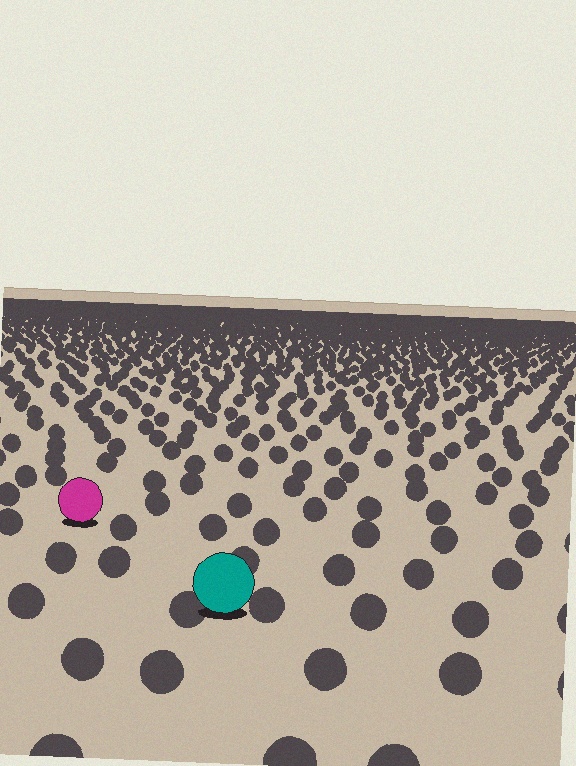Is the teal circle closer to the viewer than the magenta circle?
Yes. The teal circle is closer — you can tell from the texture gradient: the ground texture is coarser near it.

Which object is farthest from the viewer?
The magenta circle is farthest from the viewer. It appears smaller and the ground texture around it is denser.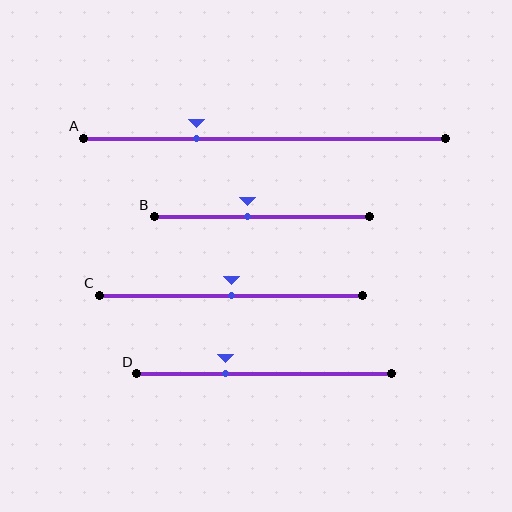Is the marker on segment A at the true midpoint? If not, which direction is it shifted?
No, the marker on segment A is shifted to the left by about 19% of the segment length.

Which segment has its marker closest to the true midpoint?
Segment C has its marker closest to the true midpoint.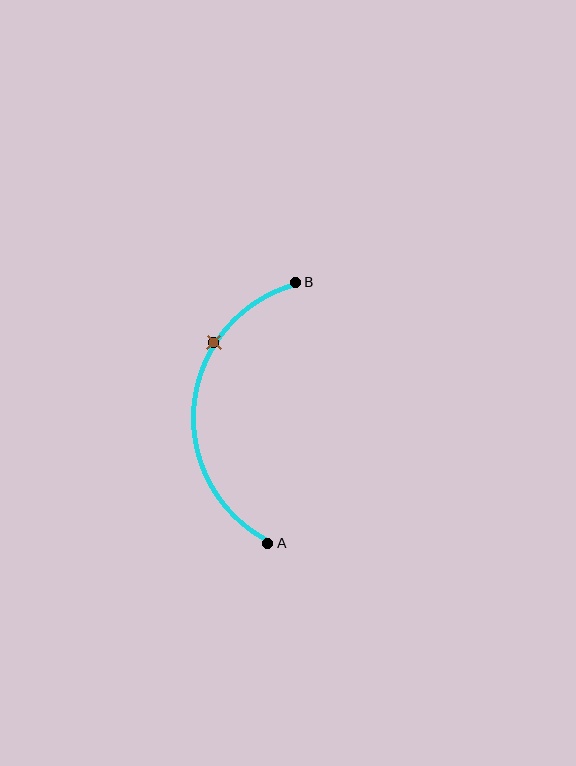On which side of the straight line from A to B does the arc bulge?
The arc bulges to the left of the straight line connecting A and B.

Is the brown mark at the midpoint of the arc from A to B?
No. The brown mark lies on the arc but is closer to endpoint B. The arc midpoint would be at the point on the curve equidistant along the arc from both A and B.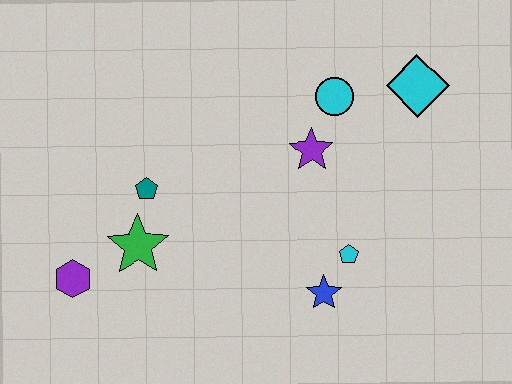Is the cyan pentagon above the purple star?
No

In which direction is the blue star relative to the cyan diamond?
The blue star is below the cyan diamond.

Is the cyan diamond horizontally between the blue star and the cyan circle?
No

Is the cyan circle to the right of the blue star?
Yes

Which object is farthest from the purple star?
The purple hexagon is farthest from the purple star.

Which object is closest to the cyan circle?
The purple star is closest to the cyan circle.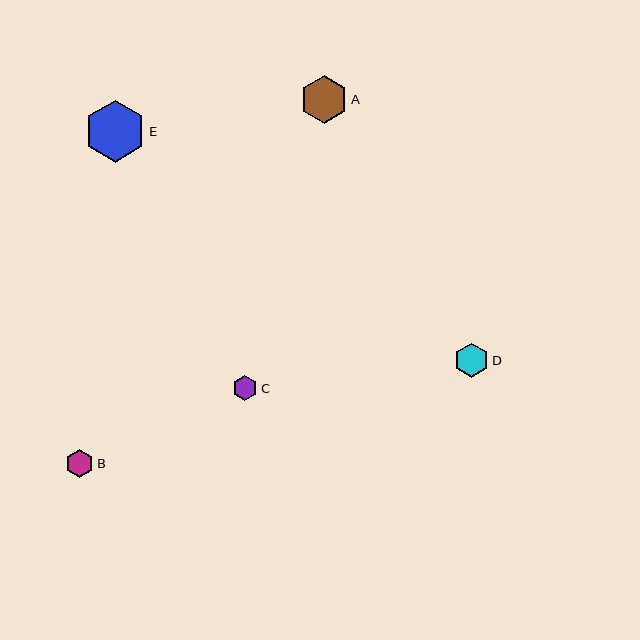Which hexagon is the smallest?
Hexagon C is the smallest with a size of approximately 25 pixels.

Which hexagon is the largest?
Hexagon E is the largest with a size of approximately 62 pixels.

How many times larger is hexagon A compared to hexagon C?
Hexagon A is approximately 1.9 times the size of hexagon C.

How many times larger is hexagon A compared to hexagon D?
Hexagon A is approximately 1.4 times the size of hexagon D.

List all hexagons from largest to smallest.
From largest to smallest: E, A, D, B, C.